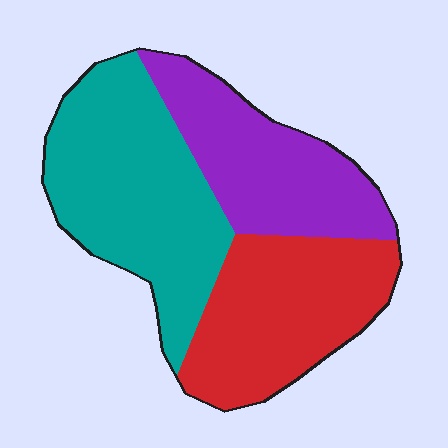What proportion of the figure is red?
Red covers around 30% of the figure.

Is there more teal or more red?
Teal.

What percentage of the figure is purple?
Purple covers roughly 30% of the figure.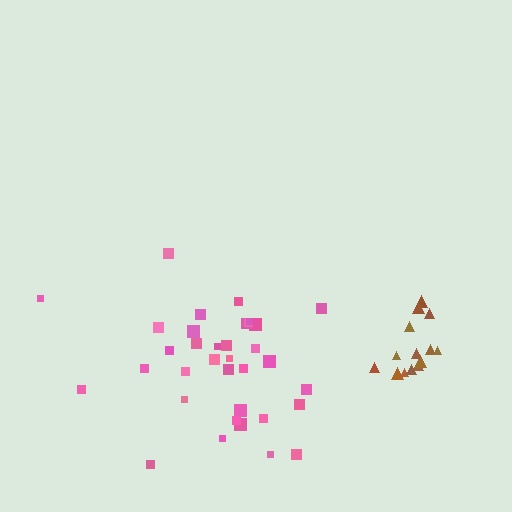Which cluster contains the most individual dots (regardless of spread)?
Pink (35).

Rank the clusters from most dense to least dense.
brown, pink.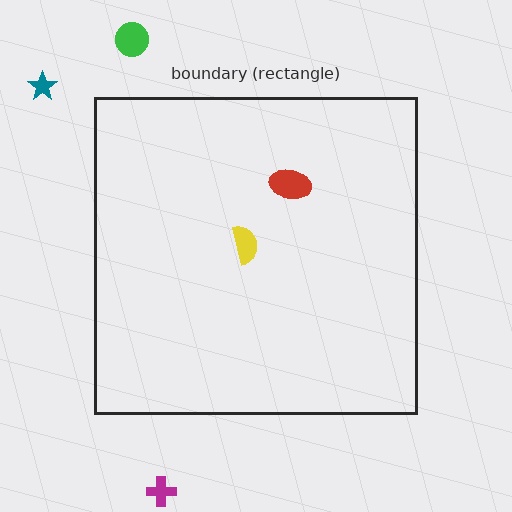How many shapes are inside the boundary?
2 inside, 3 outside.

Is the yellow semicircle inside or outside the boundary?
Inside.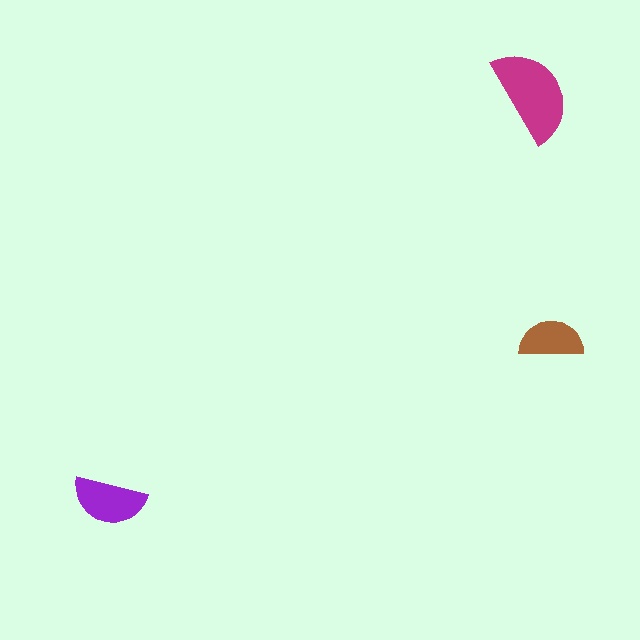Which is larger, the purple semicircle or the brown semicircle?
The purple one.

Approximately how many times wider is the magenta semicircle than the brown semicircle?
About 1.5 times wider.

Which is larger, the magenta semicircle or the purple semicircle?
The magenta one.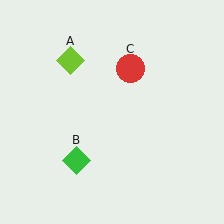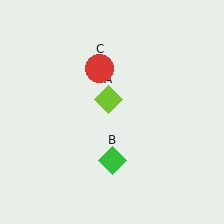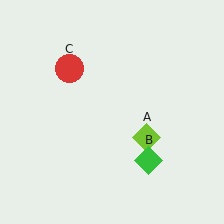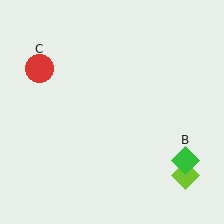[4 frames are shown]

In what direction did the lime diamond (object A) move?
The lime diamond (object A) moved down and to the right.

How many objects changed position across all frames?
3 objects changed position: lime diamond (object A), green diamond (object B), red circle (object C).